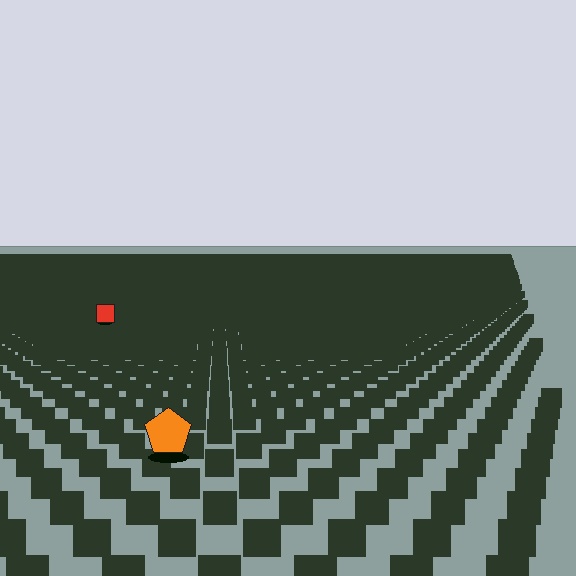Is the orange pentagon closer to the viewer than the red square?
Yes. The orange pentagon is closer — you can tell from the texture gradient: the ground texture is coarser near it.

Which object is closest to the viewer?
The orange pentagon is closest. The texture marks near it are larger and more spread out.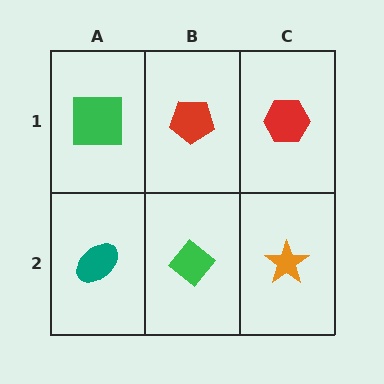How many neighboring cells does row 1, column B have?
3.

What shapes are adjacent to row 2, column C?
A red hexagon (row 1, column C), a green diamond (row 2, column B).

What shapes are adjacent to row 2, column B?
A red pentagon (row 1, column B), a teal ellipse (row 2, column A), an orange star (row 2, column C).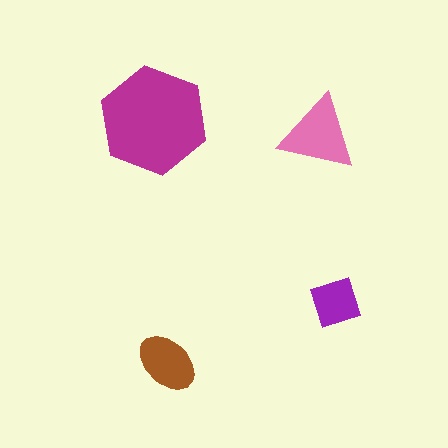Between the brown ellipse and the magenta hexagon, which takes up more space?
The magenta hexagon.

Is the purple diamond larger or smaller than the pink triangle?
Smaller.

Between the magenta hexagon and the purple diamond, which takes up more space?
The magenta hexagon.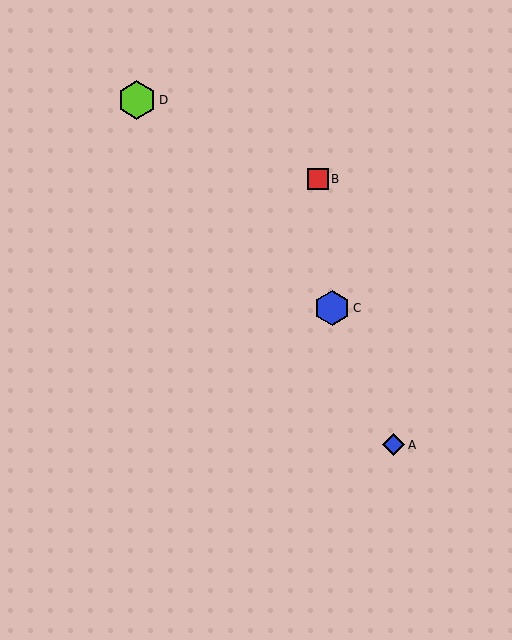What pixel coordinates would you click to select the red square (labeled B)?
Click at (318, 179) to select the red square B.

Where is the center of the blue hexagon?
The center of the blue hexagon is at (332, 308).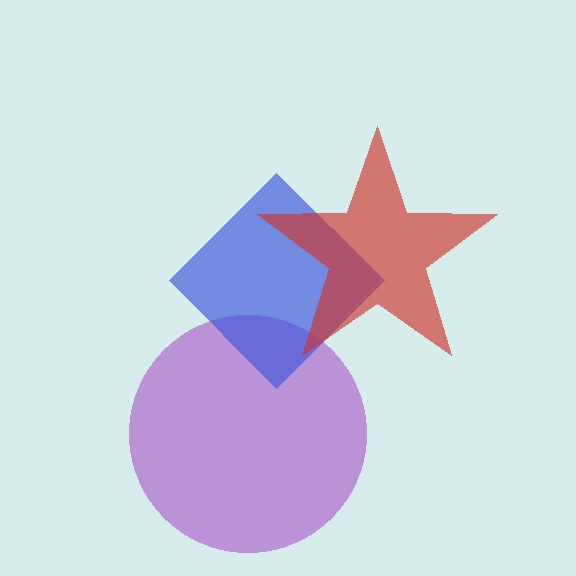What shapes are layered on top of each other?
The layered shapes are: a purple circle, a blue diamond, a red star.